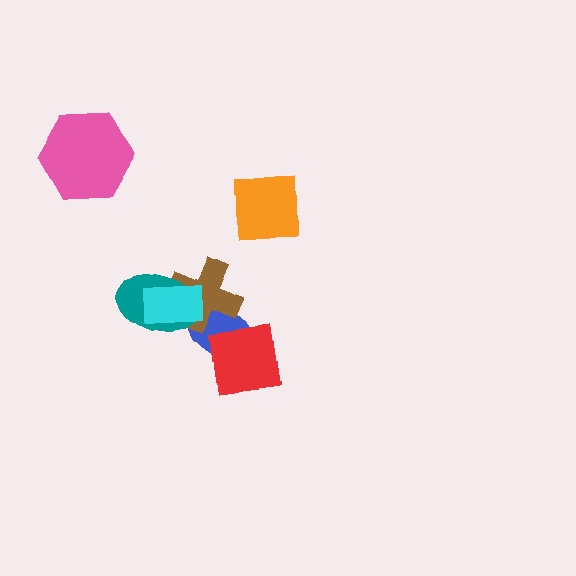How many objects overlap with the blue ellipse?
4 objects overlap with the blue ellipse.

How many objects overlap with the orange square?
0 objects overlap with the orange square.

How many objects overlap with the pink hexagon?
0 objects overlap with the pink hexagon.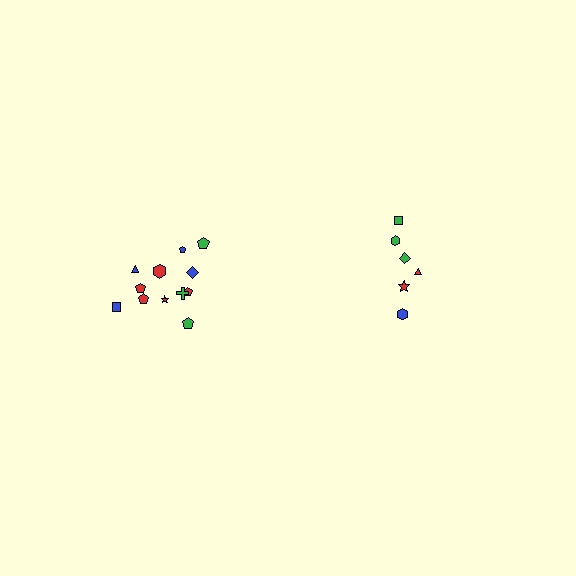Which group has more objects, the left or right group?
The left group.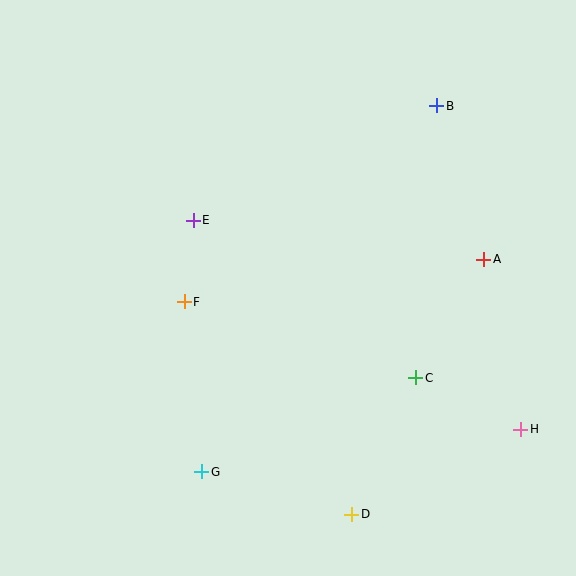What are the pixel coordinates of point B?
Point B is at (437, 106).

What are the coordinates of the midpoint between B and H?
The midpoint between B and H is at (479, 267).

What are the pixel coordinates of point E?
Point E is at (193, 220).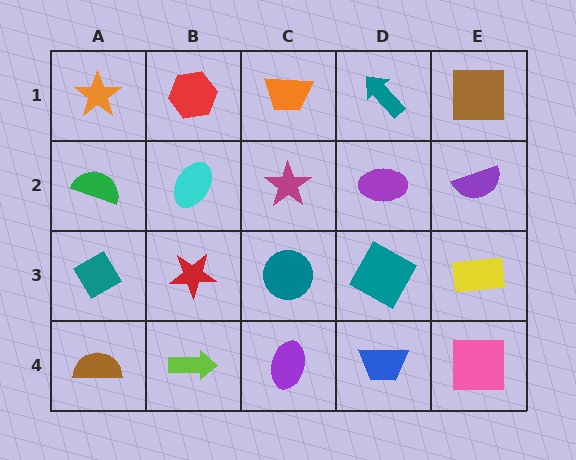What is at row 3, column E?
A yellow rectangle.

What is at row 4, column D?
A blue trapezoid.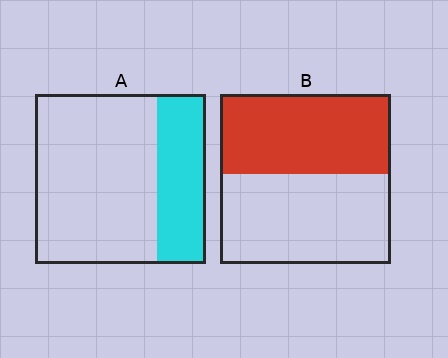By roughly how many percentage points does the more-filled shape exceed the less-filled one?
By roughly 20 percentage points (B over A).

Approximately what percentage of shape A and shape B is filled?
A is approximately 30% and B is approximately 45%.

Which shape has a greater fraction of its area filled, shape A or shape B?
Shape B.